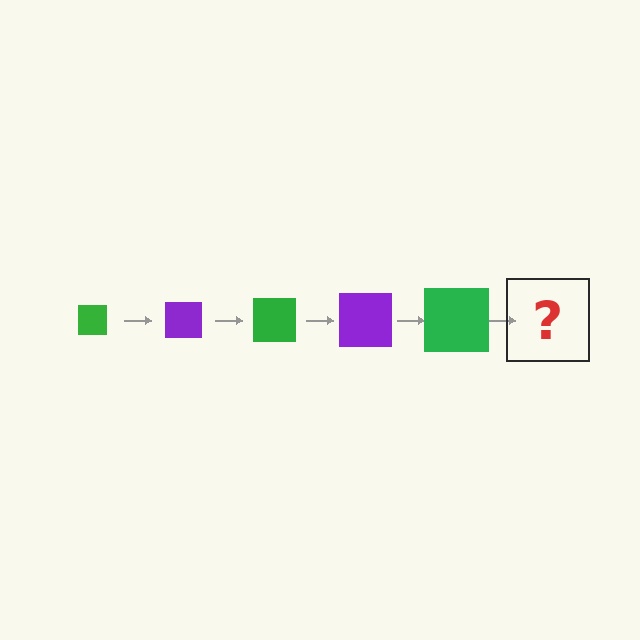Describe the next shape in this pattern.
It should be a purple square, larger than the previous one.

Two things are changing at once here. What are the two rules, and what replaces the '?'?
The two rules are that the square grows larger each step and the color cycles through green and purple. The '?' should be a purple square, larger than the previous one.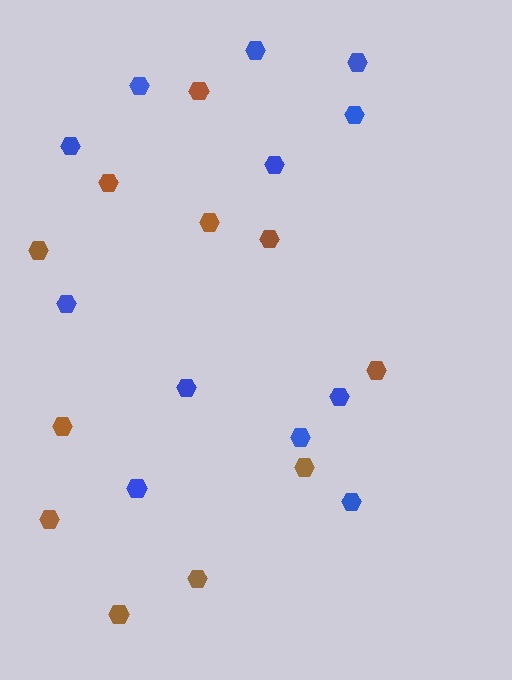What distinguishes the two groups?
There are 2 groups: one group of blue hexagons (12) and one group of brown hexagons (11).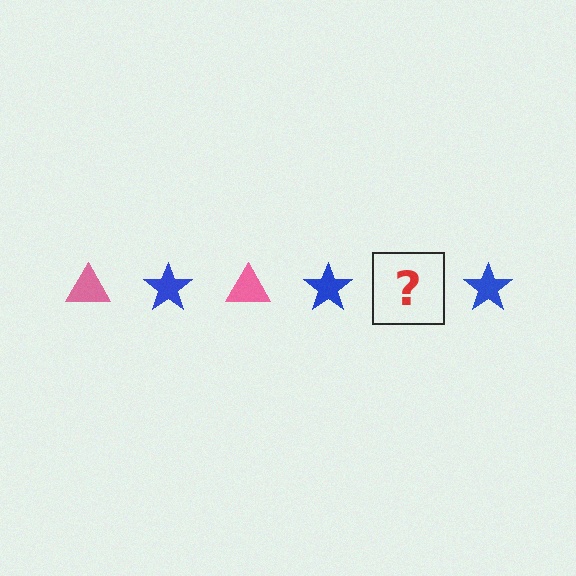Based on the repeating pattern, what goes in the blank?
The blank should be a pink triangle.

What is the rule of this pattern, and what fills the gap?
The rule is that the pattern alternates between pink triangle and blue star. The gap should be filled with a pink triangle.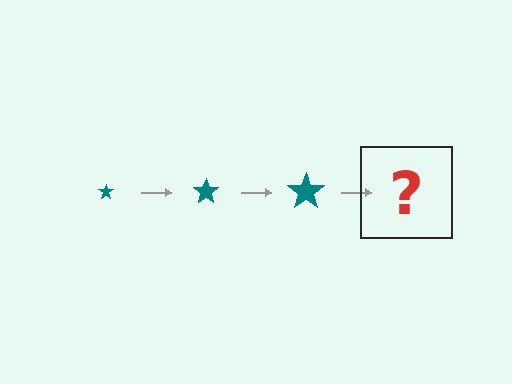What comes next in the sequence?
The next element should be a teal star, larger than the previous one.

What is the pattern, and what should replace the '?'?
The pattern is that the star gets progressively larger each step. The '?' should be a teal star, larger than the previous one.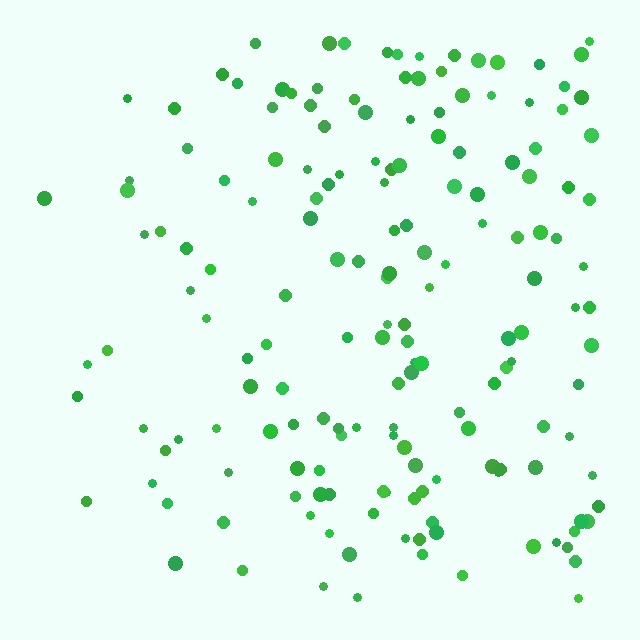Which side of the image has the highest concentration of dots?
The right.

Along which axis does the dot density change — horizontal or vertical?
Horizontal.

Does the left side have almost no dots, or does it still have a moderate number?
Still a moderate number, just noticeably fewer than the right.